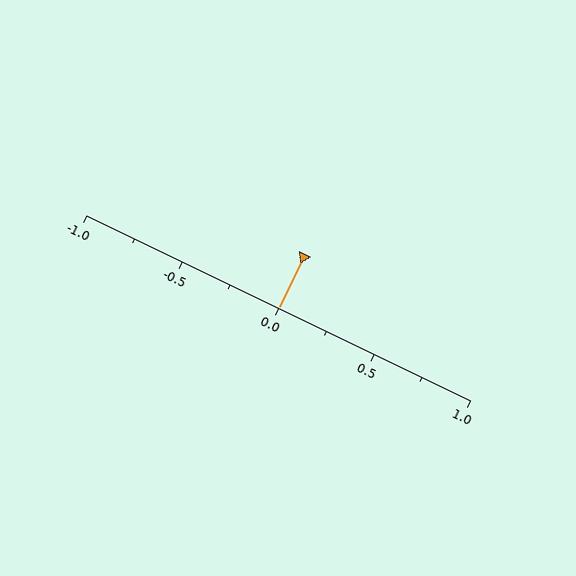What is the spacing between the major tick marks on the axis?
The major ticks are spaced 0.5 apart.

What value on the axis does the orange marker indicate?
The marker indicates approximately 0.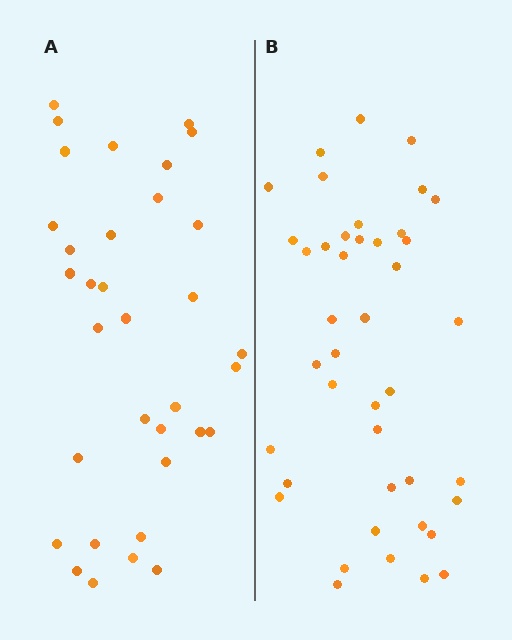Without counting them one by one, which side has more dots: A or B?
Region B (the right region) has more dots.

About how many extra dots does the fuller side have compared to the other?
Region B has roughly 8 or so more dots than region A.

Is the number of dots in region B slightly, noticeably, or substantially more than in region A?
Region B has only slightly more — the two regions are fairly close. The ratio is roughly 1.2 to 1.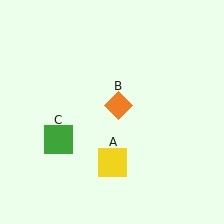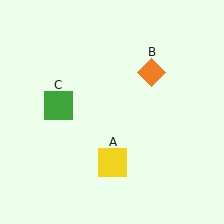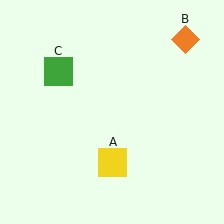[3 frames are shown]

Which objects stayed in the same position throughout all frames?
Yellow square (object A) remained stationary.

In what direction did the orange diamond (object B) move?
The orange diamond (object B) moved up and to the right.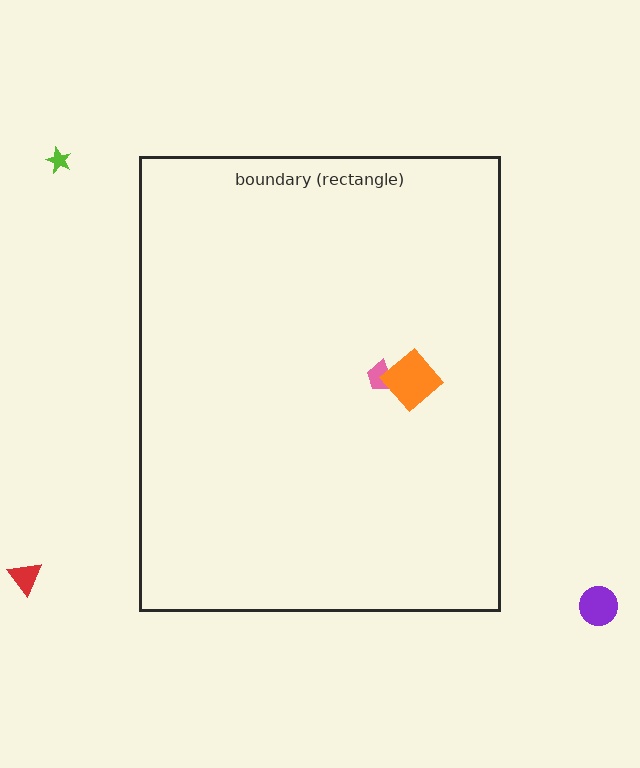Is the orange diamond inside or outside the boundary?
Inside.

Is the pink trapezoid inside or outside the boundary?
Inside.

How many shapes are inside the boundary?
2 inside, 3 outside.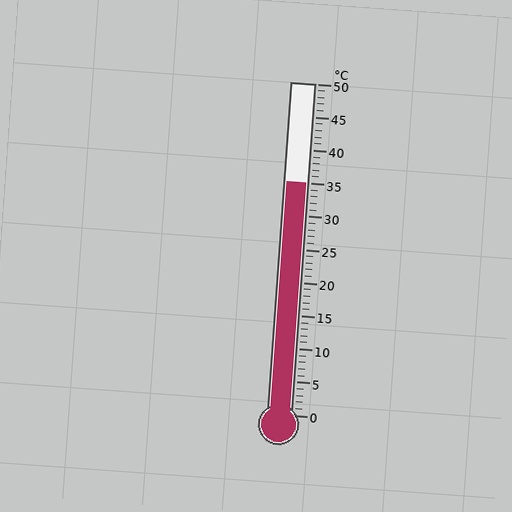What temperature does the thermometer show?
The thermometer shows approximately 35°C.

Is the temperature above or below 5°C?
The temperature is above 5°C.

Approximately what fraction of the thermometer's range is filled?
The thermometer is filled to approximately 70% of its range.